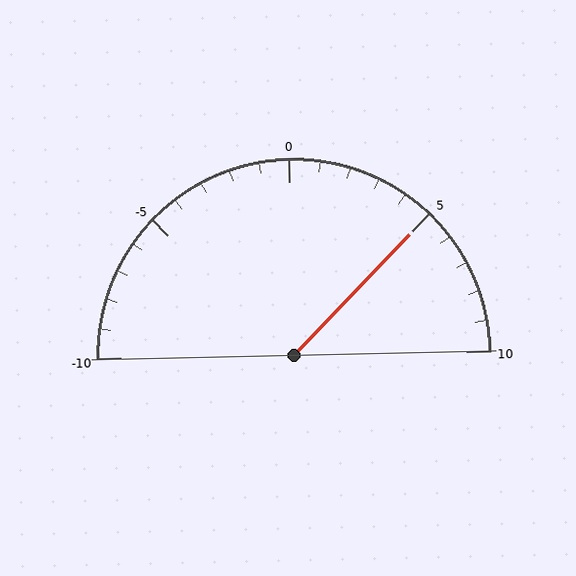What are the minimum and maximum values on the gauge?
The gauge ranges from -10 to 10.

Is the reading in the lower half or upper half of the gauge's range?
The reading is in the upper half of the range (-10 to 10).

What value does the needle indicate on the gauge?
The needle indicates approximately 5.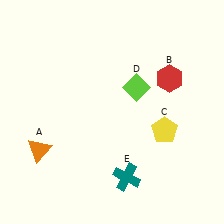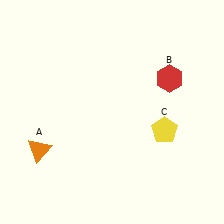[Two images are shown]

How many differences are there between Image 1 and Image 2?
There are 2 differences between the two images.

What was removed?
The lime diamond (D), the teal cross (E) were removed in Image 2.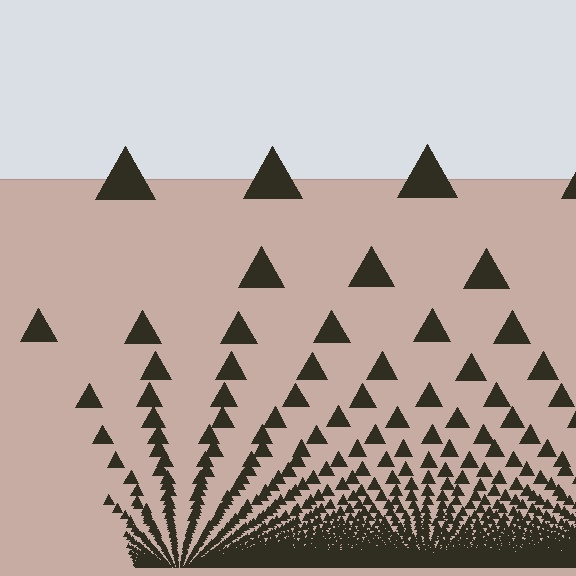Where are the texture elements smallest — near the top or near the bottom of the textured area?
Near the bottom.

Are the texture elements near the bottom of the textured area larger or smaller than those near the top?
Smaller. The gradient is inverted — elements near the bottom are smaller and denser.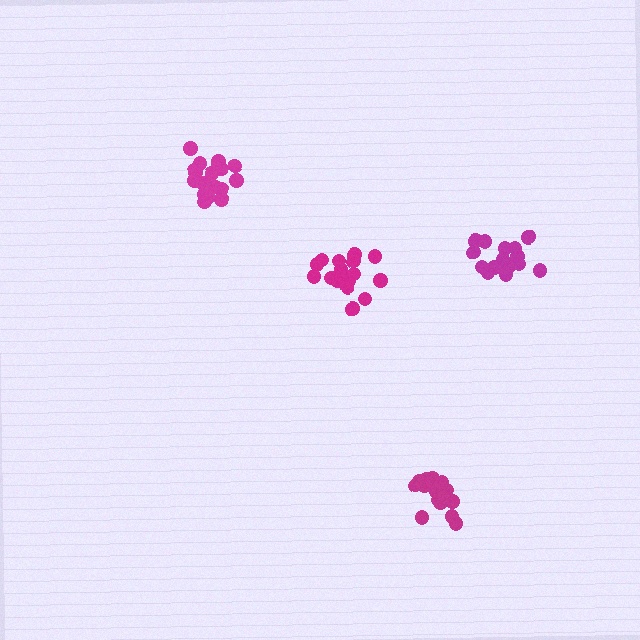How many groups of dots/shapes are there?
There are 4 groups.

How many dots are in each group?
Group 1: 18 dots, Group 2: 18 dots, Group 3: 16 dots, Group 4: 16 dots (68 total).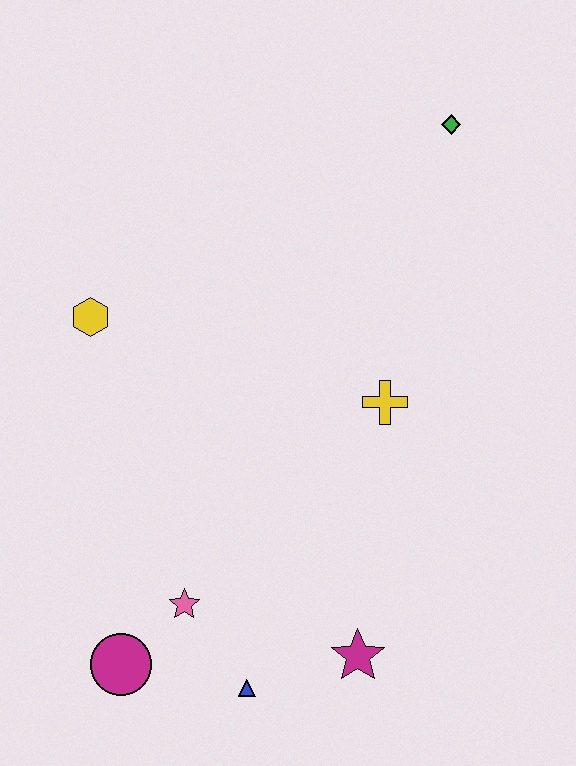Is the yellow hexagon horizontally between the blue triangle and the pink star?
No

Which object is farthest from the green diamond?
The magenta circle is farthest from the green diamond.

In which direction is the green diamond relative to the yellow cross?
The green diamond is above the yellow cross.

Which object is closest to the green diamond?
The yellow cross is closest to the green diamond.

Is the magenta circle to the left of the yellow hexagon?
No